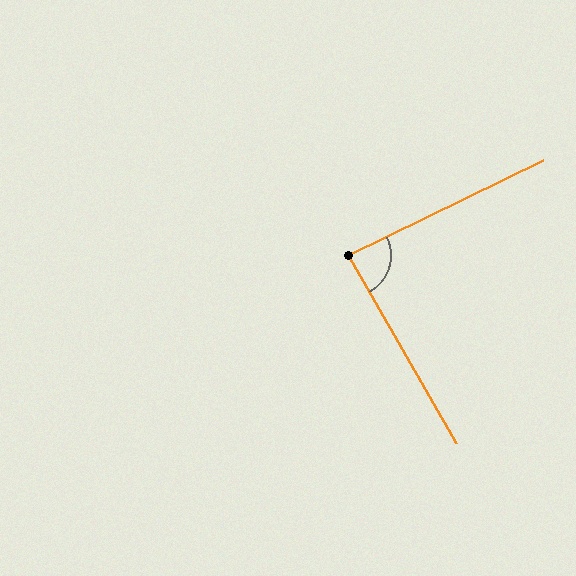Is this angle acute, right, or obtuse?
It is approximately a right angle.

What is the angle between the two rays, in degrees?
Approximately 86 degrees.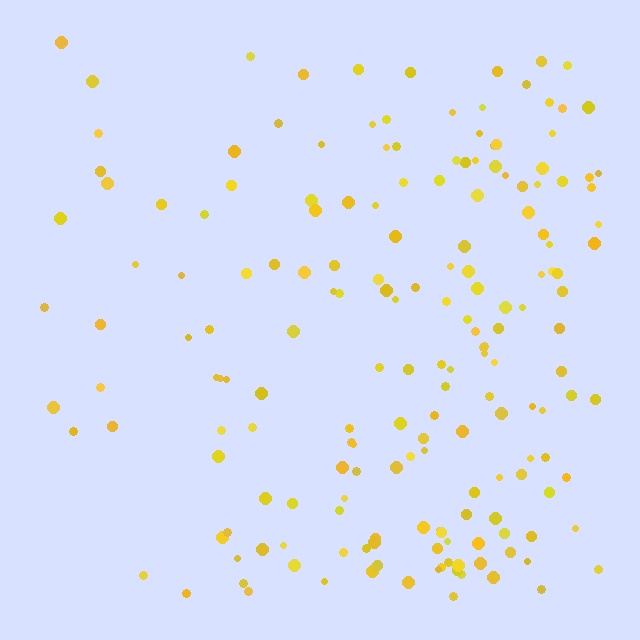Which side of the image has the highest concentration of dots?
The right.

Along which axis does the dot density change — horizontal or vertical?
Horizontal.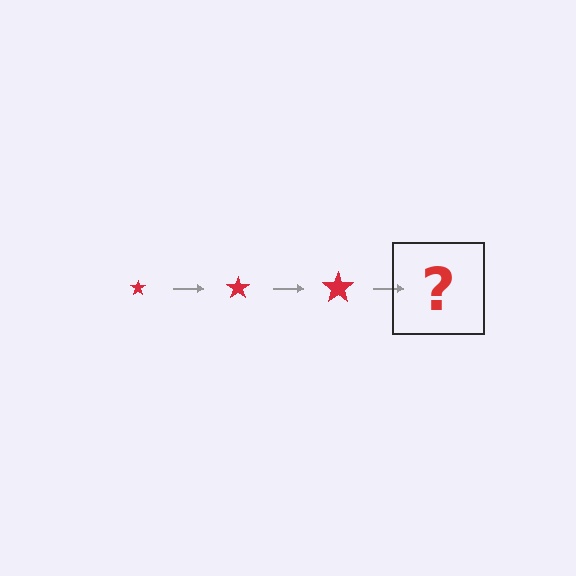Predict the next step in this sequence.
The next step is a red star, larger than the previous one.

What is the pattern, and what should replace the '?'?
The pattern is that the star gets progressively larger each step. The '?' should be a red star, larger than the previous one.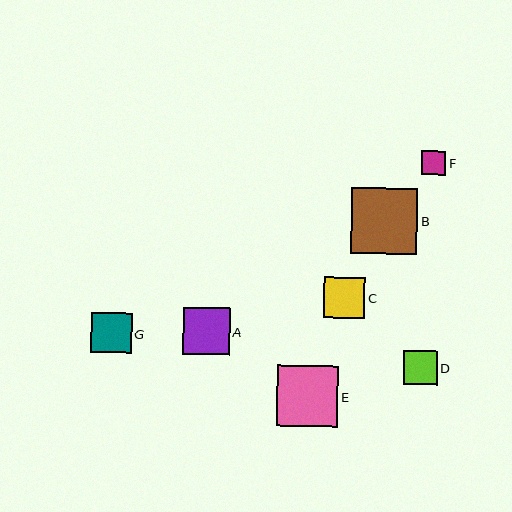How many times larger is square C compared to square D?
Square C is approximately 1.2 times the size of square D.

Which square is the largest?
Square B is the largest with a size of approximately 66 pixels.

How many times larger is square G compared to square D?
Square G is approximately 1.2 times the size of square D.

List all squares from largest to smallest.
From largest to smallest: B, E, A, C, G, D, F.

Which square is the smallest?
Square F is the smallest with a size of approximately 24 pixels.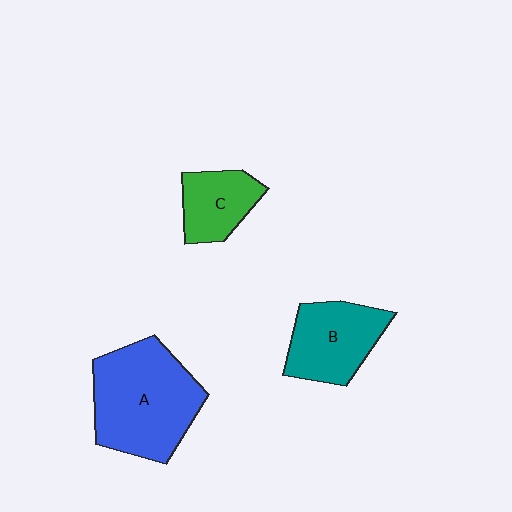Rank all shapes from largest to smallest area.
From largest to smallest: A (blue), B (teal), C (green).